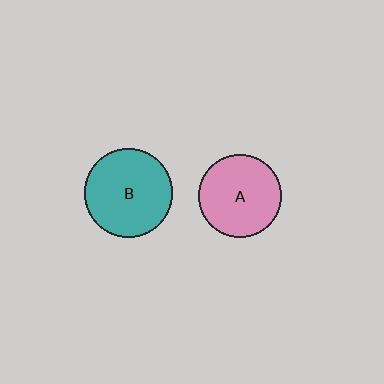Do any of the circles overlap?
No, none of the circles overlap.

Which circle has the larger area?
Circle B (teal).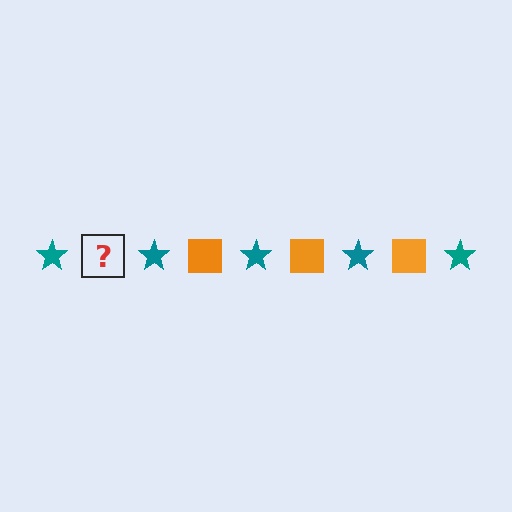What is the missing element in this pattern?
The missing element is an orange square.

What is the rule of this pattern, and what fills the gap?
The rule is that the pattern alternates between teal star and orange square. The gap should be filled with an orange square.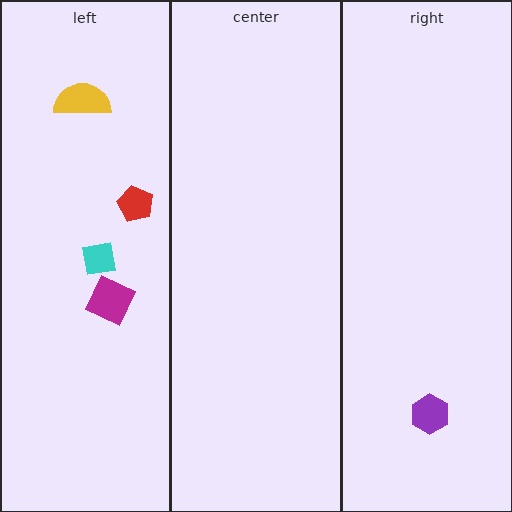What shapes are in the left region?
The yellow semicircle, the red pentagon, the cyan square, the magenta square.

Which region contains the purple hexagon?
The right region.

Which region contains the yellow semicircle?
The left region.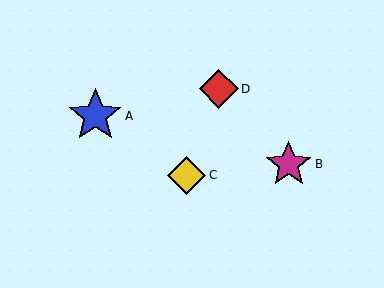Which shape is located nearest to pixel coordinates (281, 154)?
The magenta star (labeled B) at (289, 164) is nearest to that location.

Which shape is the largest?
The blue star (labeled A) is the largest.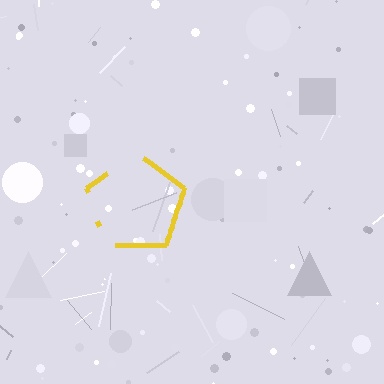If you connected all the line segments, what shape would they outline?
They would outline a pentagon.